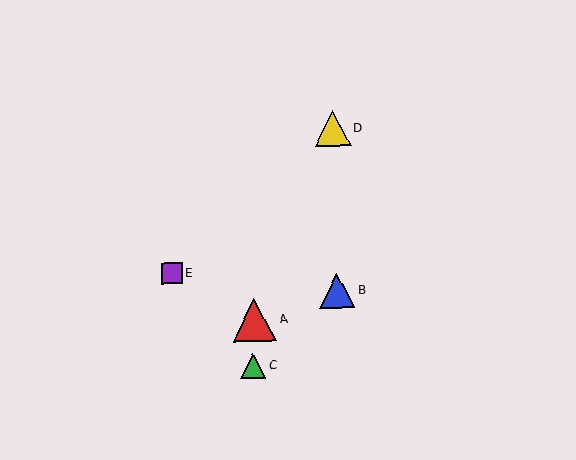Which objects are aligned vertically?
Objects B, D are aligned vertically.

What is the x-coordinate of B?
Object B is at x≈337.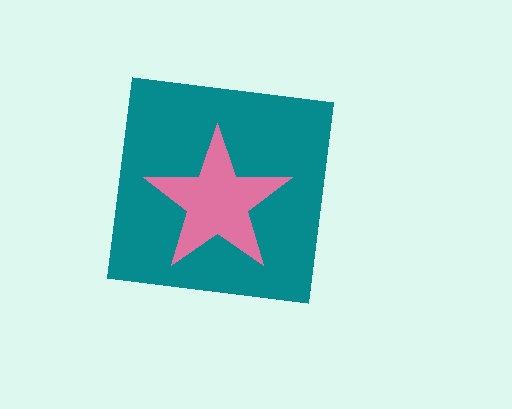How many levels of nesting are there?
2.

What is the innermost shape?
The pink star.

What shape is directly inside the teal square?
The pink star.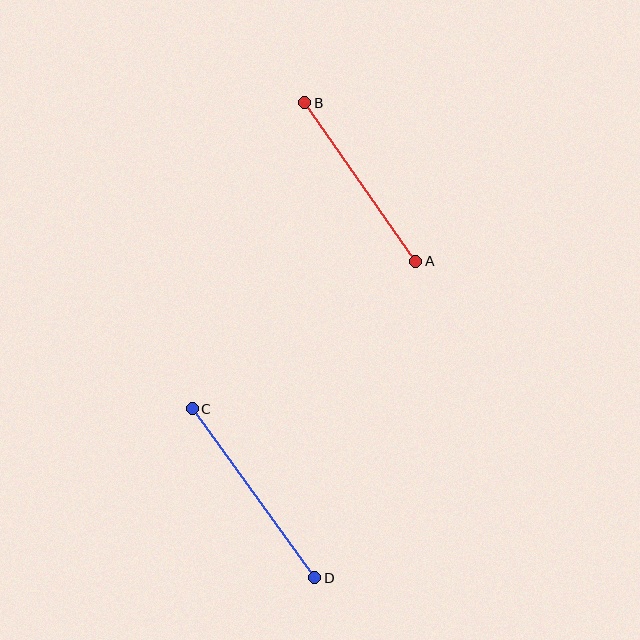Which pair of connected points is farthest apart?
Points C and D are farthest apart.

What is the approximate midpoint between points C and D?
The midpoint is at approximately (253, 493) pixels.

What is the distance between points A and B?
The distance is approximately 193 pixels.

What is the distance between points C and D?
The distance is approximately 209 pixels.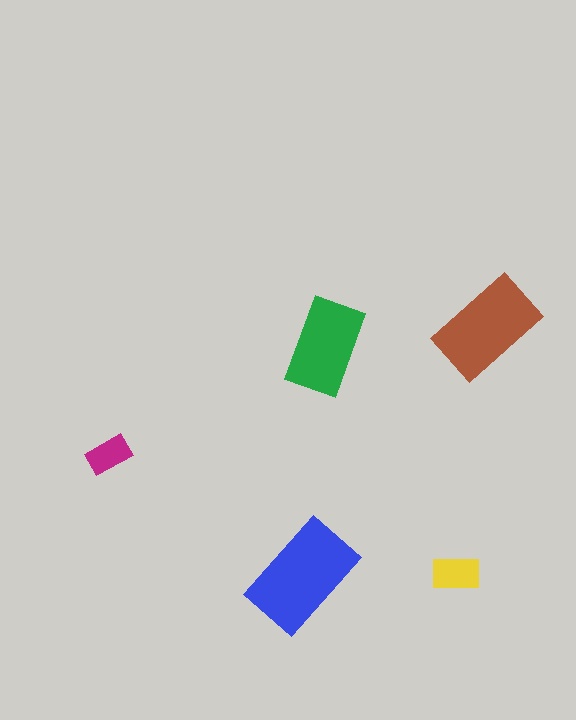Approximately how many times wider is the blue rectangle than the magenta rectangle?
About 2.5 times wider.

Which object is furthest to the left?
The magenta rectangle is leftmost.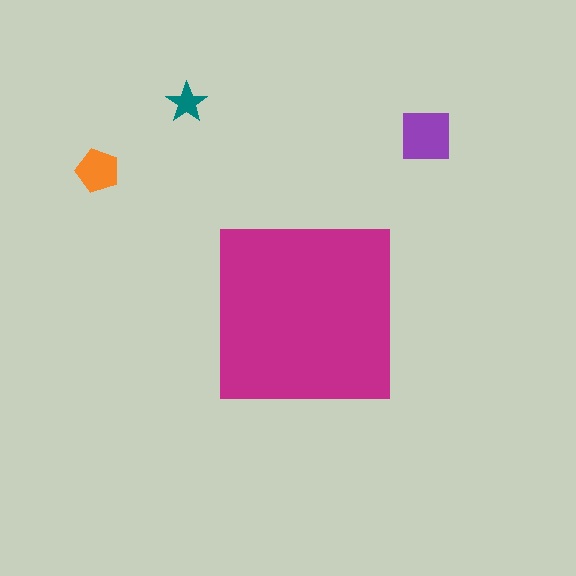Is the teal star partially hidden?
No, the teal star is fully visible.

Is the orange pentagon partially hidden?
No, the orange pentagon is fully visible.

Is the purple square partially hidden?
No, the purple square is fully visible.